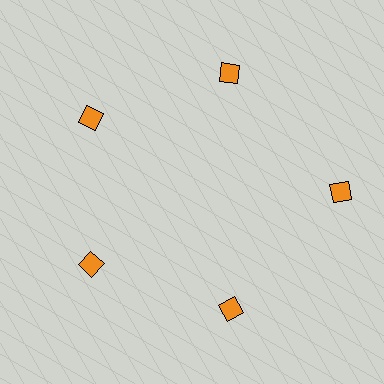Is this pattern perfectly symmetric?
No. The 5 orange diamonds are arranged in a ring, but one element near the 3 o'clock position is pushed outward from the center, breaking the 5-fold rotational symmetry.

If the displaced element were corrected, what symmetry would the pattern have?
It would have 5-fold rotational symmetry — the pattern would map onto itself every 72 degrees.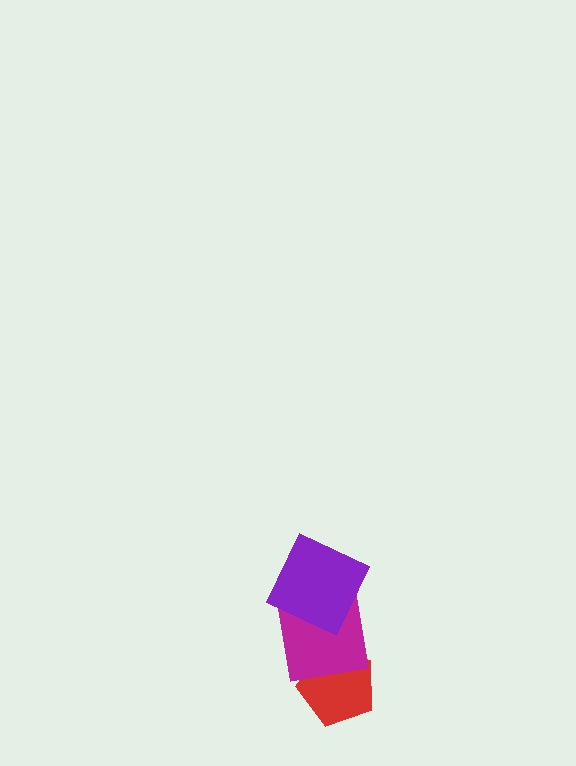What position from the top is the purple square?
The purple square is 1st from the top.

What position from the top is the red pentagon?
The red pentagon is 3rd from the top.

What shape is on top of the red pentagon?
The magenta square is on top of the red pentagon.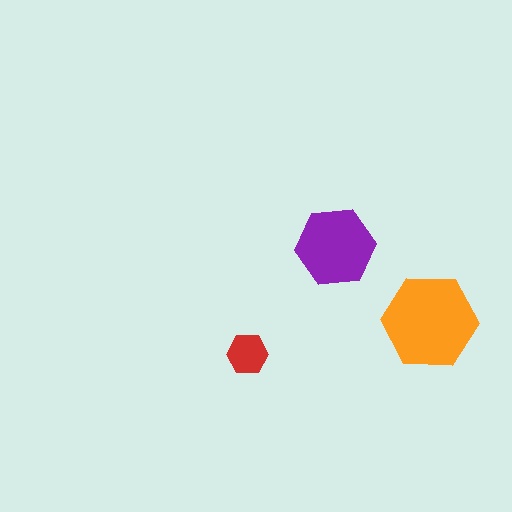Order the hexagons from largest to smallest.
the orange one, the purple one, the red one.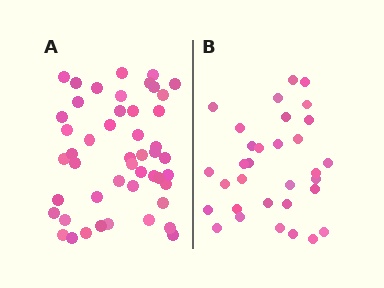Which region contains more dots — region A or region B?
Region A (the left region) has more dots.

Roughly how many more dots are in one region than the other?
Region A has approximately 15 more dots than region B.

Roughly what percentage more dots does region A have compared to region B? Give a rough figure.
About 50% more.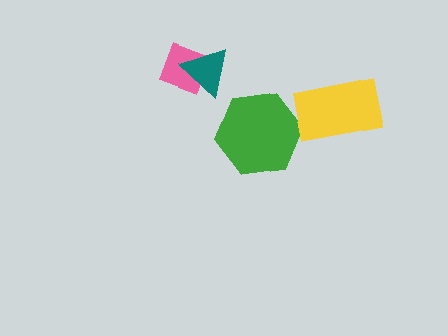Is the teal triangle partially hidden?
No, no other shape covers it.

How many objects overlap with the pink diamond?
1 object overlaps with the pink diamond.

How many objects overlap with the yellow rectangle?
0 objects overlap with the yellow rectangle.